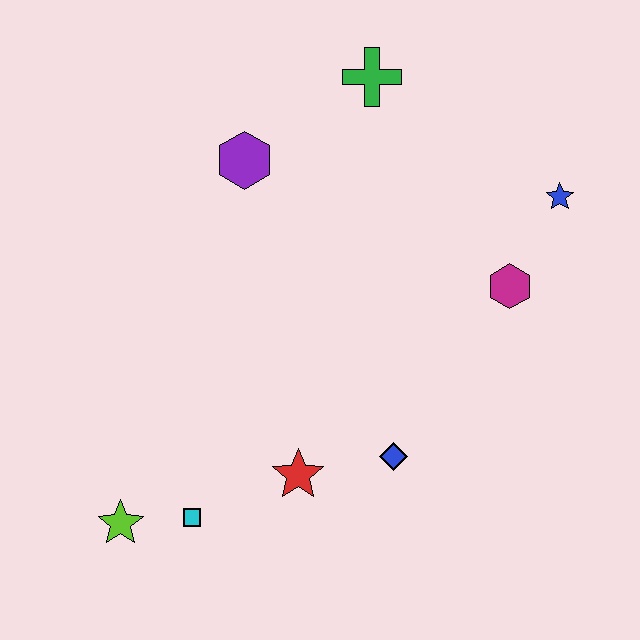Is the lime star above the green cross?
No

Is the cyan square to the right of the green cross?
No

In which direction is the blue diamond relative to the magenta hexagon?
The blue diamond is below the magenta hexagon.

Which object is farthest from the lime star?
The blue star is farthest from the lime star.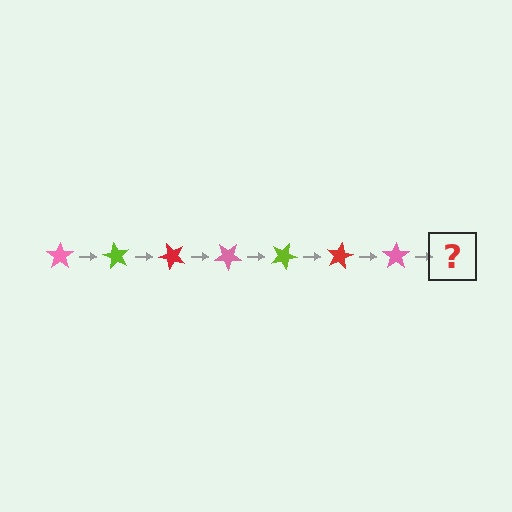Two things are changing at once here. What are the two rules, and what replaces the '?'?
The two rules are that it rotates 60 degrees each step and the color cycles through pink, lime, and red. The '?' should be a lime star, rotated 420 degrees from the start.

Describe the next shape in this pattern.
It should be a lime star, rotated 420 degrees from the start.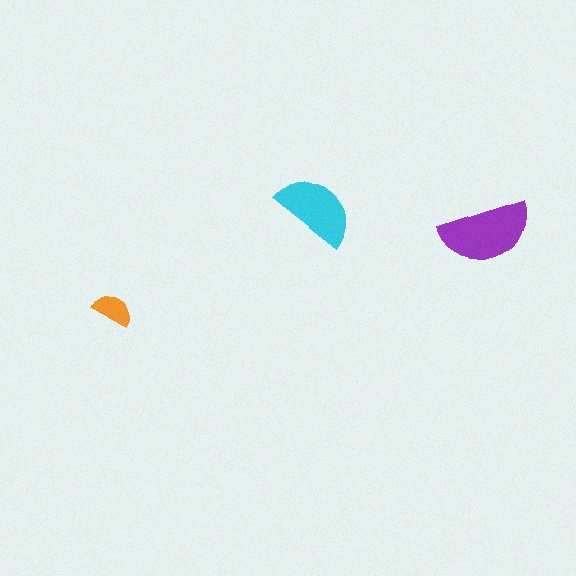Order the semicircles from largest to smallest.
the purple one, the cyan one, the orange one.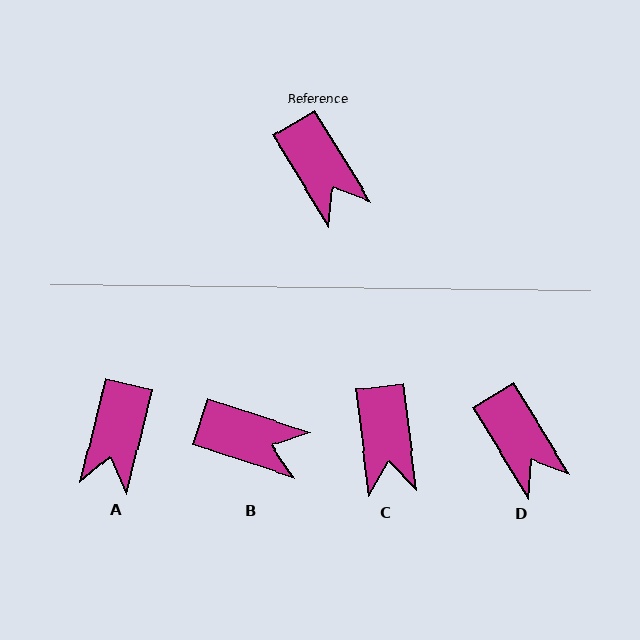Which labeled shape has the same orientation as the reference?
D.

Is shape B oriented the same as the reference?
No, it is off by about 40 degrees.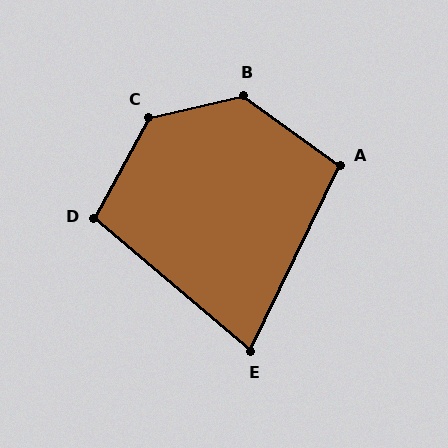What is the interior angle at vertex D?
Approximately 102 degrees (obtuse).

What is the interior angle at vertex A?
Approximately 100 degrees (obtuse).